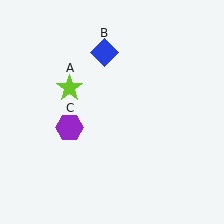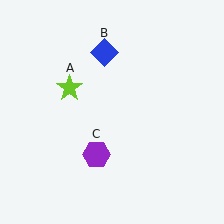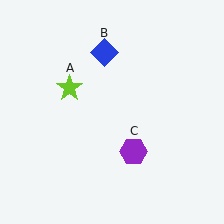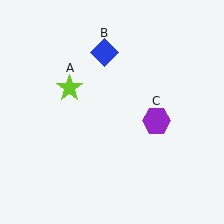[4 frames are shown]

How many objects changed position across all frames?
1 object changed position: purple hexagon (object C).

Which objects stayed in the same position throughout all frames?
Lime star (object A) and blue diamond (object B) remained stationary.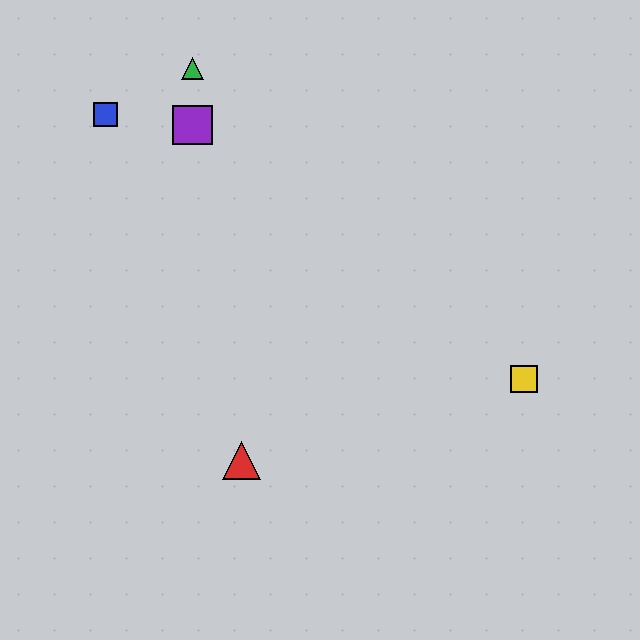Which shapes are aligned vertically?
The green triangle, the purple square are aligned vertically.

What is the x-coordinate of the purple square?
The purple square is at x≈193.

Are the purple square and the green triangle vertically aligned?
Yes, both are at x≈193.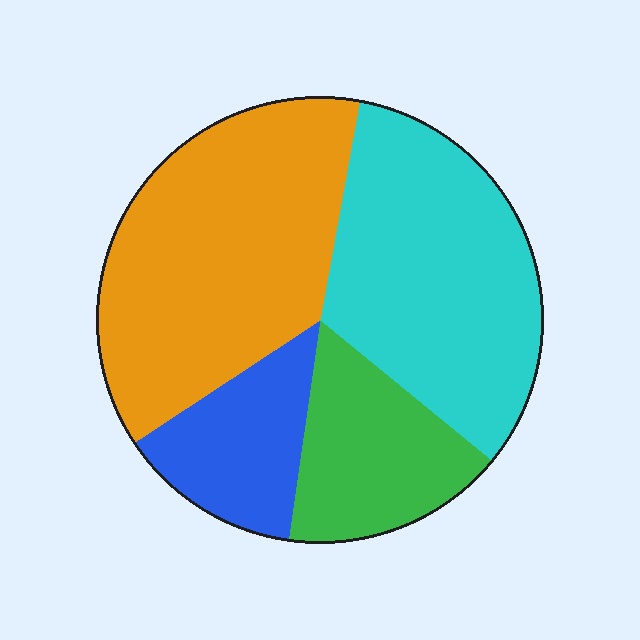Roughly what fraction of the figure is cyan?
Cyan takes up about one third (1/3) of the figure.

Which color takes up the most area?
Orange, at roughly 35%.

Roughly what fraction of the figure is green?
Green covers 16% of the figure.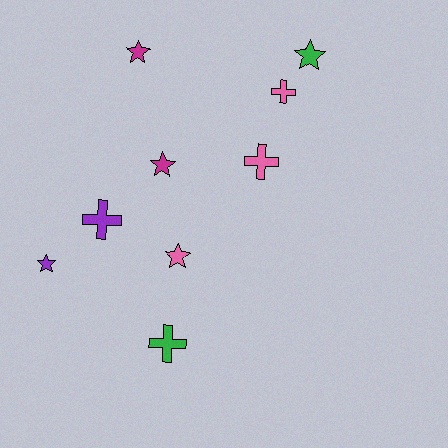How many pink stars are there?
There is 1 pink star.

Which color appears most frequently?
Pink, with 3 objects.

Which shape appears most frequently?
Star, with 5 objects.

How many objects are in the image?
There are 9 objects.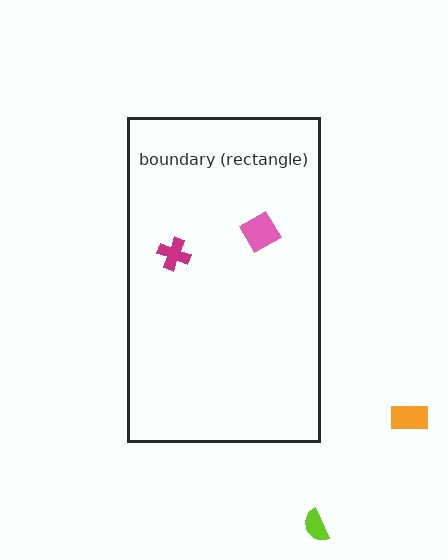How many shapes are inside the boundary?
2 inside, 2 outside.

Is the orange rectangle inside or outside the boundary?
Outside.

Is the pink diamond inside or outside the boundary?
Inside.